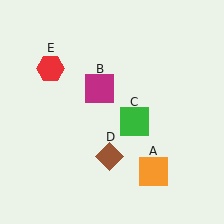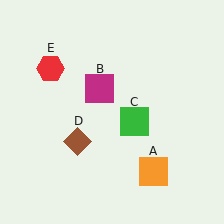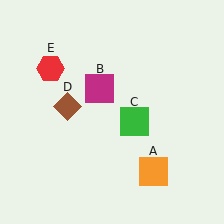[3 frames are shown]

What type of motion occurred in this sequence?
The brown diamond (object D) rotated clockwise around the center of the scene.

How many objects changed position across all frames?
1 object changed position: brown diamond (object D).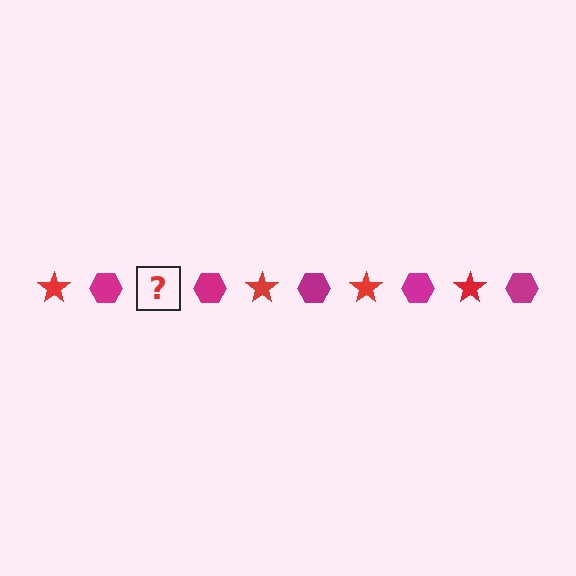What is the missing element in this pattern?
The missing element is a red star.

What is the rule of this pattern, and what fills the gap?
The rule is that the pattern alternates between red star and magenta hexagon. The gap should be filled with a red star.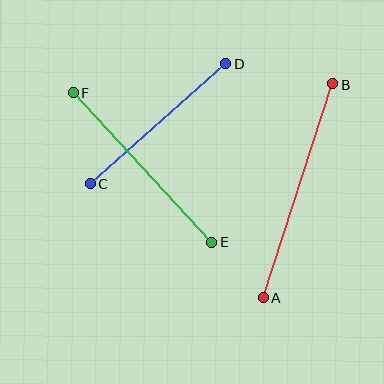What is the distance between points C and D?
The distance is approximately 181 pixels.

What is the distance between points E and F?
The distance is approximately 204 pixels.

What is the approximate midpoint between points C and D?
The midpoint is at approximately (158, 123) pixels.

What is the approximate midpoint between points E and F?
The midpoint is at approximately (143, 167) pixels.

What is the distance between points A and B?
The distance is approximately 225 pixels.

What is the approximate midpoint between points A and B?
The midpoint is at approximately (298, 191) pixels.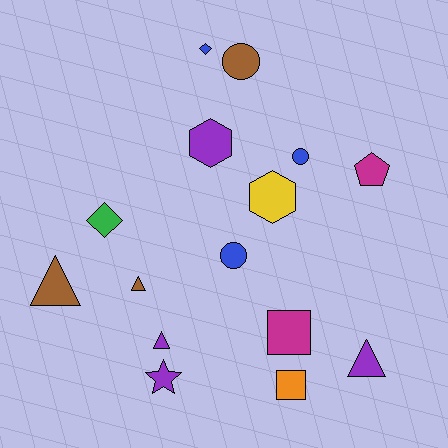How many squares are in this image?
There are 2 squares.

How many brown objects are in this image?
There are 3 brown objects.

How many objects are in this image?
There are 15 objects.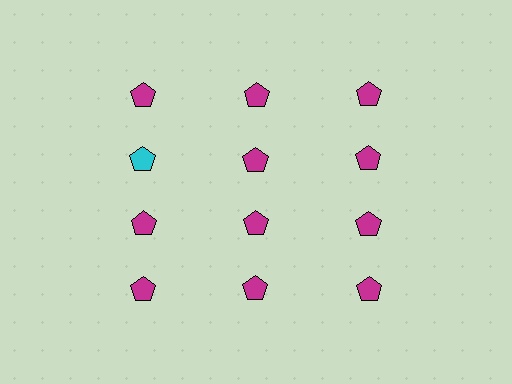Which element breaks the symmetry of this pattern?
The cyan pentagon in the second row, leftmost column breaks the symmetry. All other shapes are magenta pentagons.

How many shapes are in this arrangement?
There are 12 shapes arranged in a grid pattern.